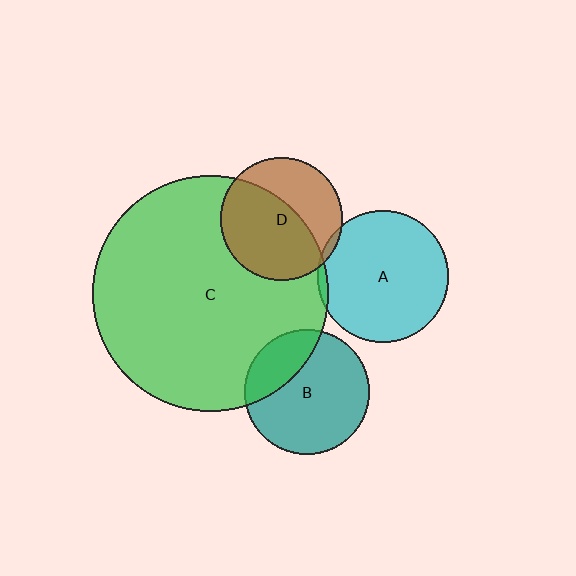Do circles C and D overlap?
Yes.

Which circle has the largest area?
Circle C (green).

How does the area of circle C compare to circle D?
Approximately 3.7 times.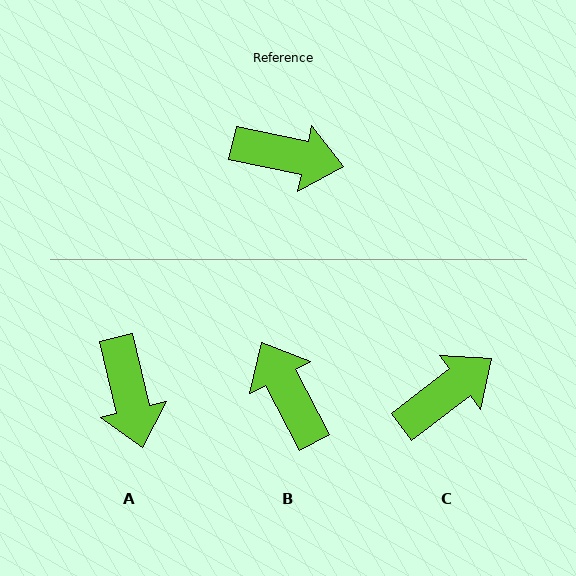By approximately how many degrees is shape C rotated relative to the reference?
Approximately 50 degrees counter-clockwise.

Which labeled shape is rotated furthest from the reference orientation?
B, about 130 degrees away.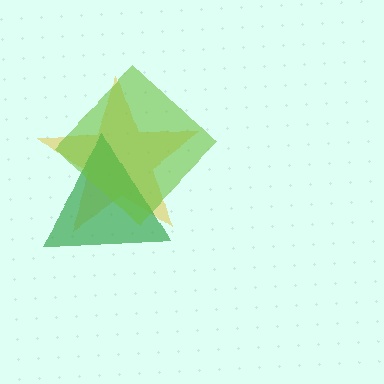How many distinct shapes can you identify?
There are 3 distinct shapes: a yellow star, a green triangle, a lime diamond.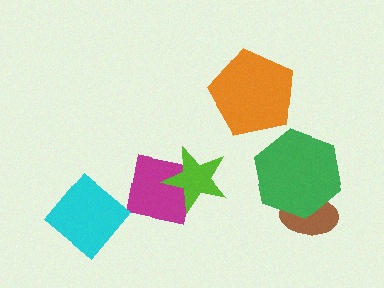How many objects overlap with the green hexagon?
1 object overlaps with the green hexagon.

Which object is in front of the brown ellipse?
The green hexagon is in front of the brown ellipse.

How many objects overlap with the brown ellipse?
1 object overlaps with the brown ellipse.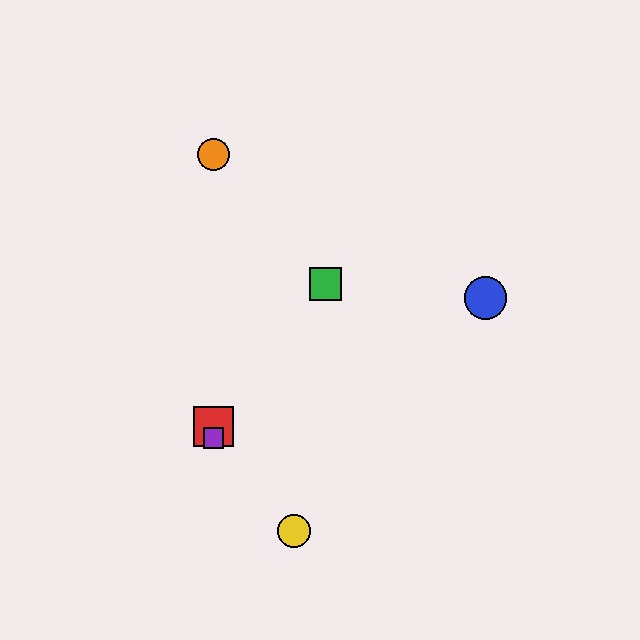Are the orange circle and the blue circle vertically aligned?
No, the orange circle is at x≈213 and the blue circle is at x≈486.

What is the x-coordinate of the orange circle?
The orange circle is at x≈213.